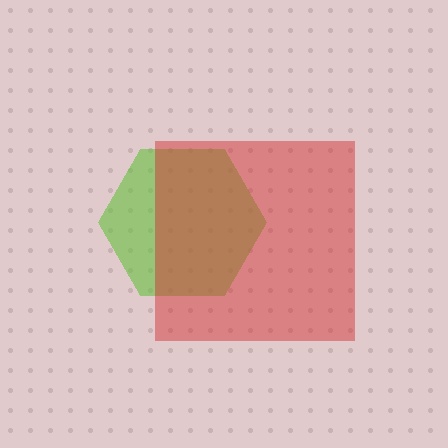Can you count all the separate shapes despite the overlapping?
Yes, there are 2 separate shapes.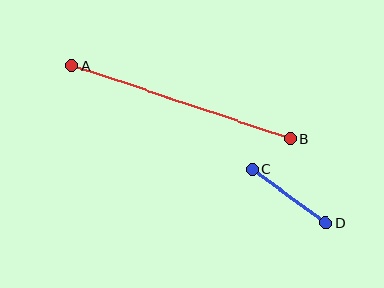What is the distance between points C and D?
The distance is approximately 92 pixels.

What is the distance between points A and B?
The distance is approximately 231 pixels.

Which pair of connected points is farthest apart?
Points A and B are farthest apart.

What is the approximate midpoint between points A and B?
The midpoint is at approximately (181, 102) pixels.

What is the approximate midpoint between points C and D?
The midpoint is at approximately (289, 196) pixels.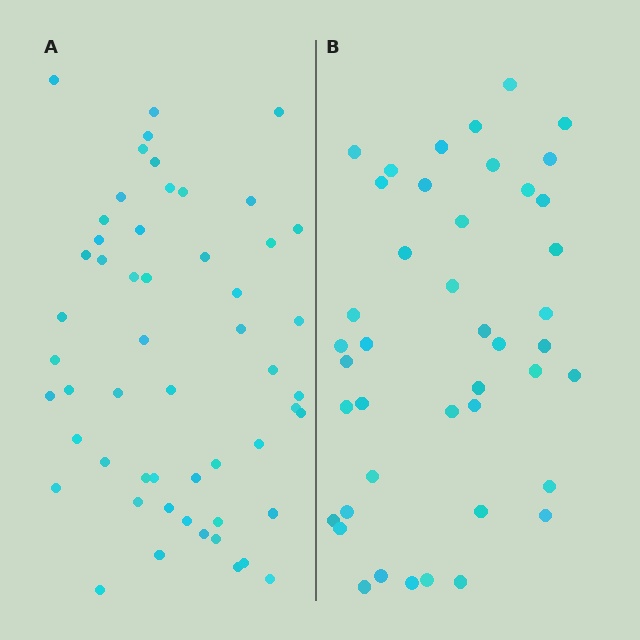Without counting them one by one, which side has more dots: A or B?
Region A (the left region) has more dots.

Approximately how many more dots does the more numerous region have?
Region A has roughly 12 or so more dots than region B.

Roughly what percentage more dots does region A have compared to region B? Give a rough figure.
About 25% more.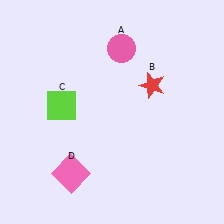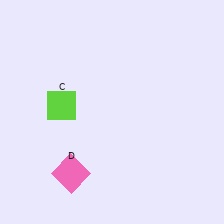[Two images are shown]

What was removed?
The red star (B), the pink circle (A) were removed in Image 2.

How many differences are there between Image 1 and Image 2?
There are 2 differences between the two images.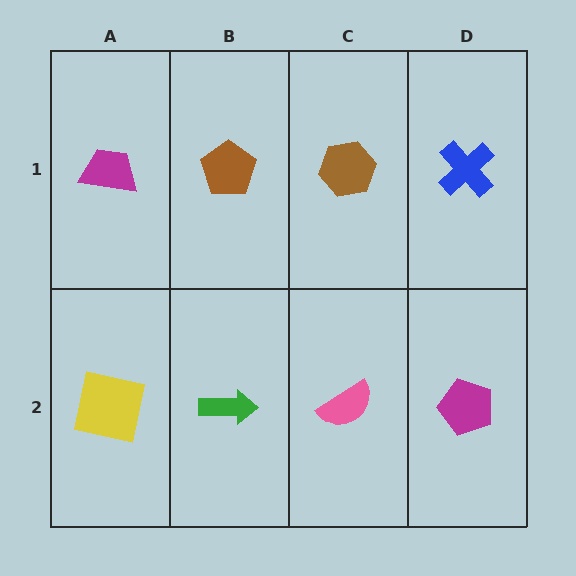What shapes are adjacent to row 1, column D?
A magenta pentagon (row 2, column D), a brown hexagon (row 1, column C).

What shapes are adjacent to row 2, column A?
A magenta trapezoid (row 1, column A), a green arrow (row 2, column B).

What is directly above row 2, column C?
A brown hexagon.